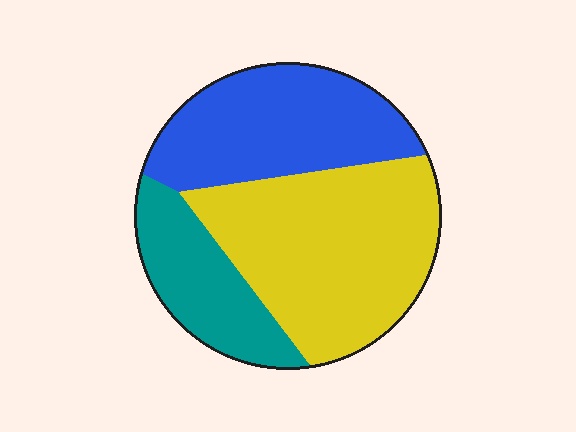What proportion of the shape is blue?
Blue takes up about one third (1/3) of the shape.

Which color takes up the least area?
Teal, at roughly 20%.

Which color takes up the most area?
Yellow, at roughly 45%.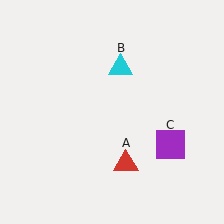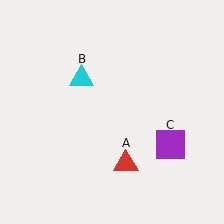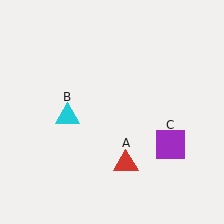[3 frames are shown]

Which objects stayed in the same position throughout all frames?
Red triangle (object A) and purple square (object C) remained stationary.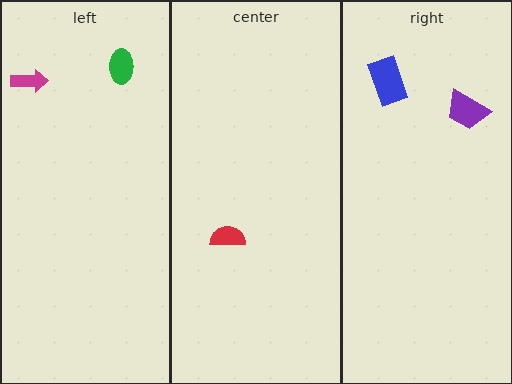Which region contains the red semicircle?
The center region.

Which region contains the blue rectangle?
The right region.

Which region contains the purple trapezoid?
The right region.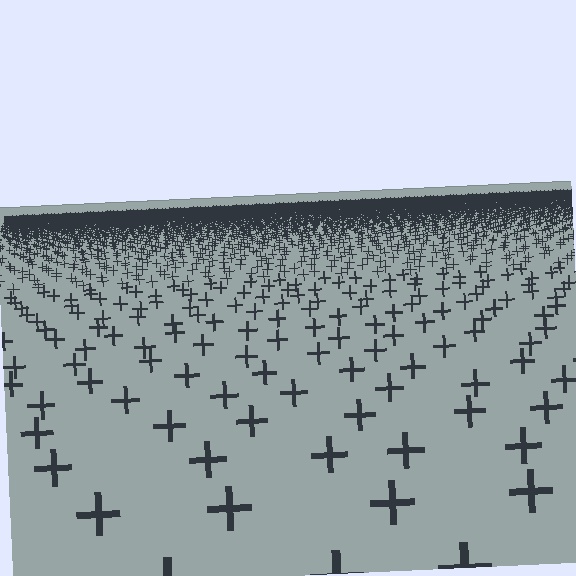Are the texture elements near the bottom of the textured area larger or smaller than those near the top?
Larger. Near the bottom, elements are closer to the viewer and appear at a bigger on-screen size.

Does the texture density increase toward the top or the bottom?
Density increases toward the top.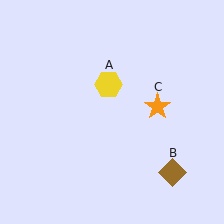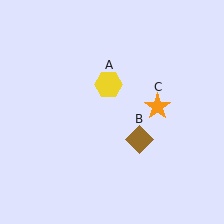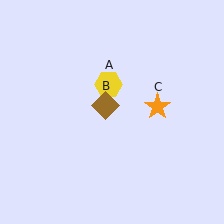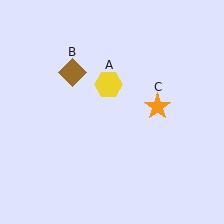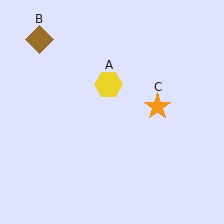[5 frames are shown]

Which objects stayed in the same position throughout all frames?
Yellow hexagon (object A) and orange star (object C) remained stationary.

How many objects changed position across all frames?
1 object changed position: brown diamond (object B).